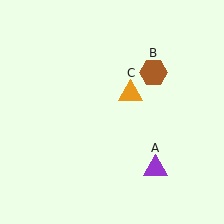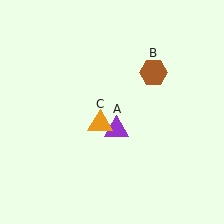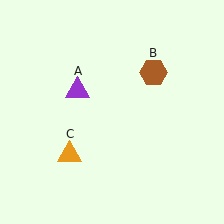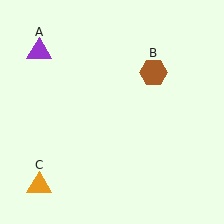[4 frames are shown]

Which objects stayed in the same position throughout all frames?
Brown hexagon (object B) remained stationary.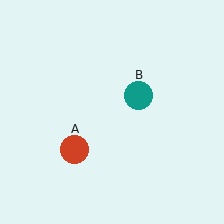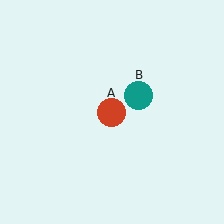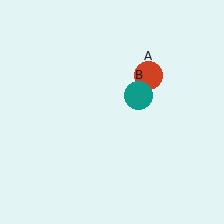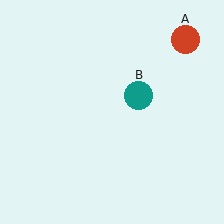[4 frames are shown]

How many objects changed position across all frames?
1 object changed position: red circle (object A).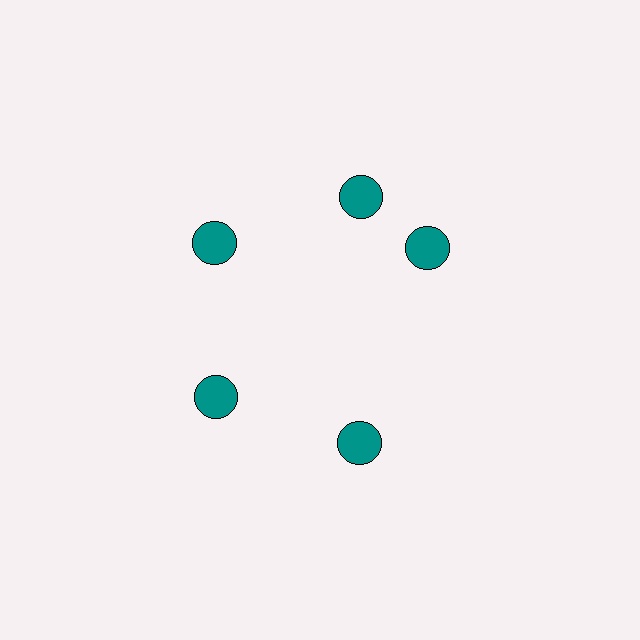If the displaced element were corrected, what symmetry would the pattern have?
It would have 5-fold rotational symmetry — the pattern would map onto itself every 72 degrees.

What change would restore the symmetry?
The symmetry would be restored by rotating it back into even spacing with its neighbors so that all 5 circles sit at equal angles and equal distance from the center.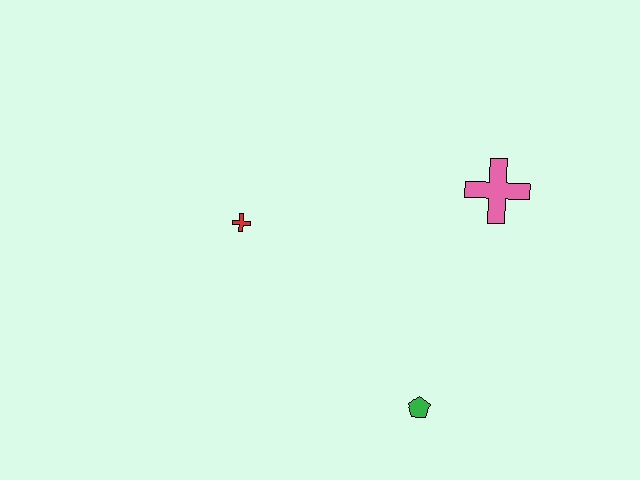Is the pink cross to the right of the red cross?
Yes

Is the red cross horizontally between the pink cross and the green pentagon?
No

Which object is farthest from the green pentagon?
The red cross is farthest from the green pentagon.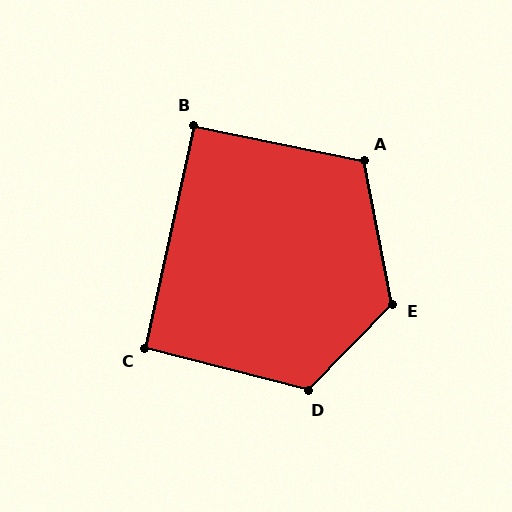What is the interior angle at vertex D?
Approximately 120 degrees (obtuse).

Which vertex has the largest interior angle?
E, at approximately 125 degrees.